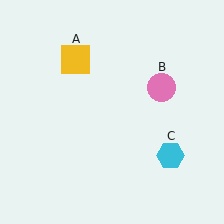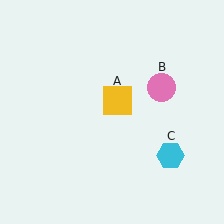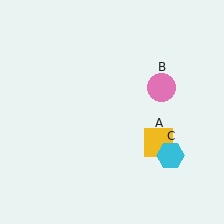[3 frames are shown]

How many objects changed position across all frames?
1 object changed position: yellow square (object A).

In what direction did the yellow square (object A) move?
The yellow square (object A) moved down and to the right.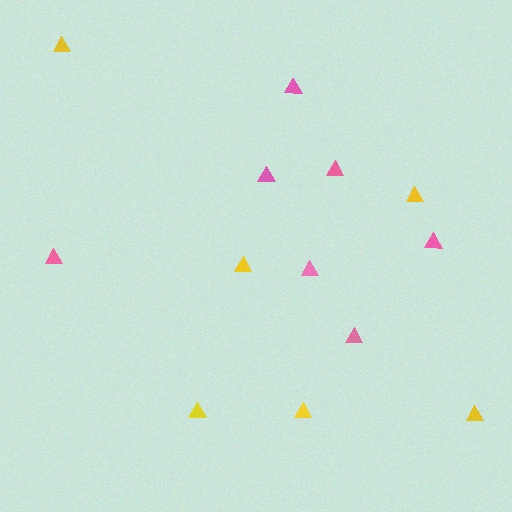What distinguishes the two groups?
There are 2 groups: one group of pink triangles (7) and one group of yellow triangles (6).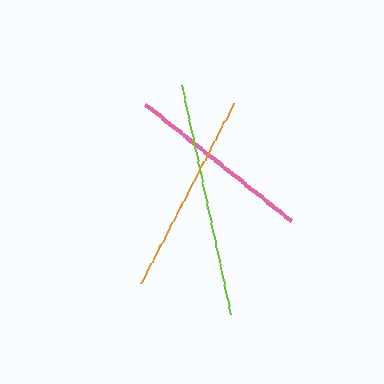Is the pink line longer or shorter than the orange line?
The orange line is longer than the pink line.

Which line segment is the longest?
The lime line is the longest at approximately 234 pixels.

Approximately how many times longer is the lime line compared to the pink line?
The lime line is approximately 1.3 times the length of the pink line.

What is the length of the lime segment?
The lime segment is approximately 234 pixels long.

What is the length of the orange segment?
The orange segment is approximately 202 pixels long.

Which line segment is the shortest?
The pink line is the shortest at approximately 186 pixels.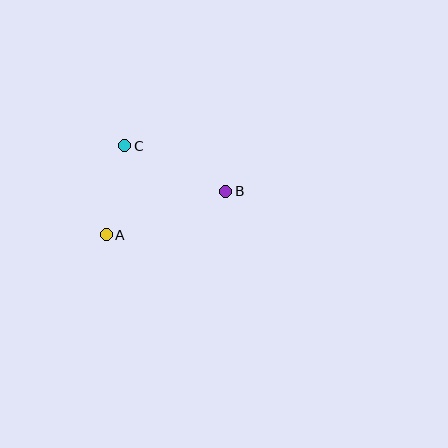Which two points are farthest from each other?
Points A and B are farthest from each other.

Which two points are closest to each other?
Points A and C are closest to each other.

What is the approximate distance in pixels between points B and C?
The distance between B and C is approximately 111 pixels.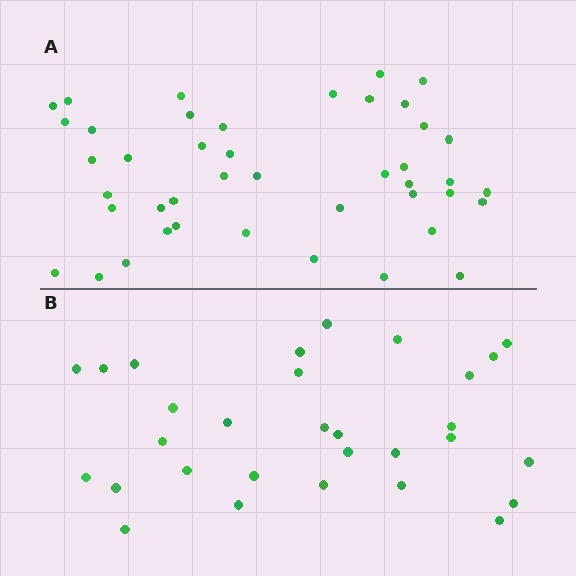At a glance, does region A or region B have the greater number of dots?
Region A (the top region) has more dots.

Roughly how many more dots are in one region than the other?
Region A has approximately 15 more dots than region B.